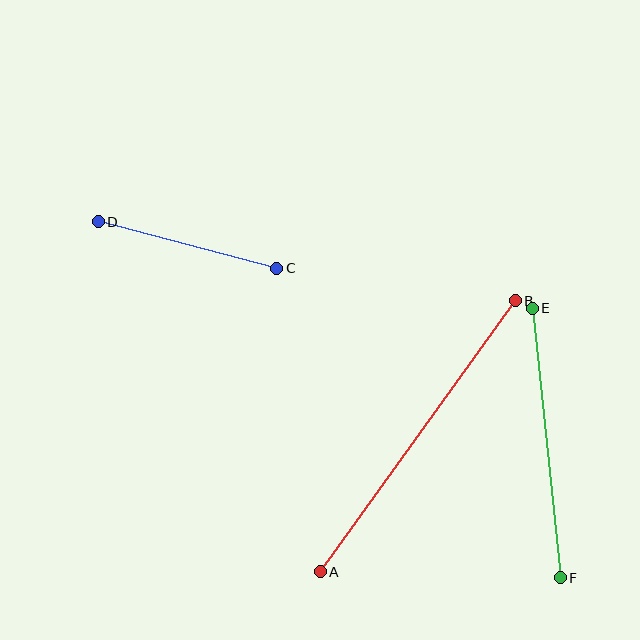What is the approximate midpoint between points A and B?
The midpoint is at approximately (418, 436) pixels.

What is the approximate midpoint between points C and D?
The midpoint is at approximately (187, 245) pixels.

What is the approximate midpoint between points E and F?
The midpoint is at approximately (546, 443) pixels.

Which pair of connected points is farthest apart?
Points A and B are farthest apart.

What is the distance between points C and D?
The distance is approximately 185 pixels.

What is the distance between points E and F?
The distance is approximately 271 pixels.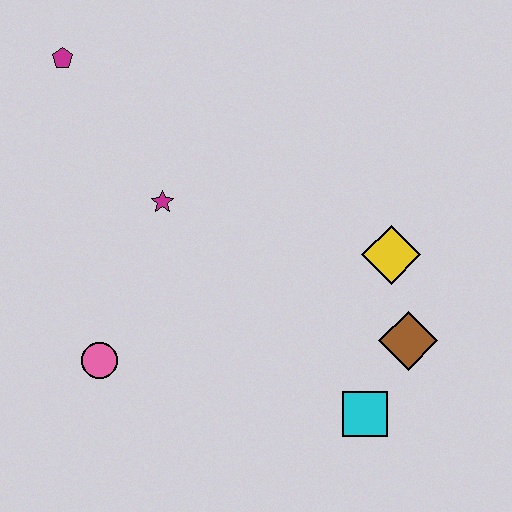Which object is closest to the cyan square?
The brown diamond is closest to the cyan square.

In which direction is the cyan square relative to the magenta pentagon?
The cyan square is below the magenta pentagon.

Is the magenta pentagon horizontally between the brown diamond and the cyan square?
No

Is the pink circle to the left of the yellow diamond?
Yes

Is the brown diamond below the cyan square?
No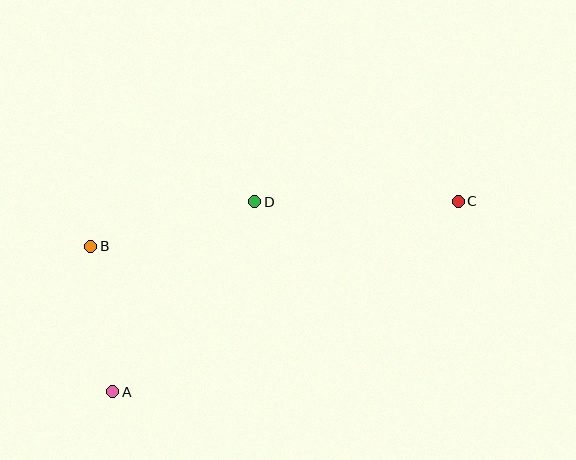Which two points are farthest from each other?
Points A and C are farthest from each other.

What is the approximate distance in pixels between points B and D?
The distance between B and D is approximately 170 pixels.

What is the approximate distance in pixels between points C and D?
The distance between C and D is approximately 204 pixels.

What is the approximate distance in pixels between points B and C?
The distance between B and C is approximately 370 pixels.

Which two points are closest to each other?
Points A and B are closest to each other.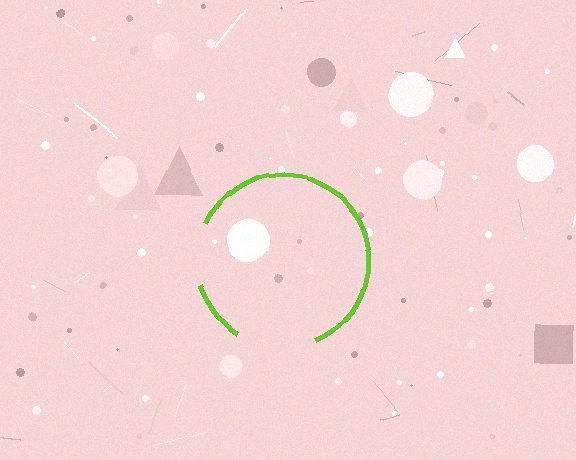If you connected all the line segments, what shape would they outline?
They would outline a circle.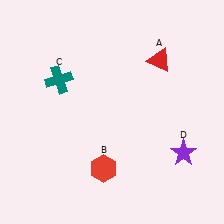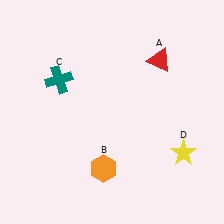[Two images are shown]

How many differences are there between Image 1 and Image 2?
There are 2 differences between the two images.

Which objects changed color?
B changed from red to orange. D changed from purple to yellow.